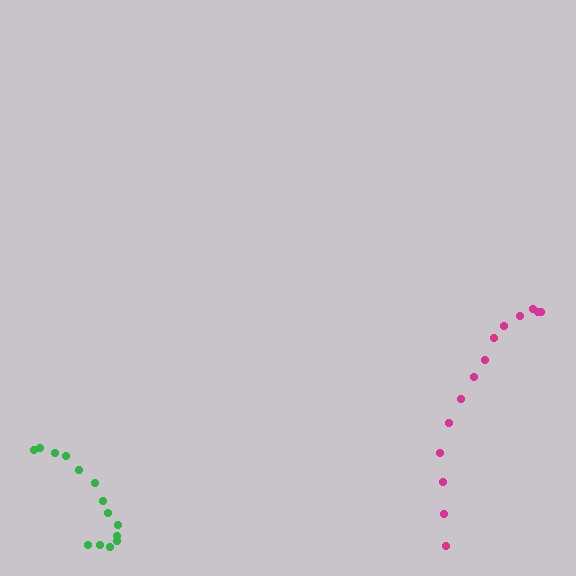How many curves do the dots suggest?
There are 2 distinct paths.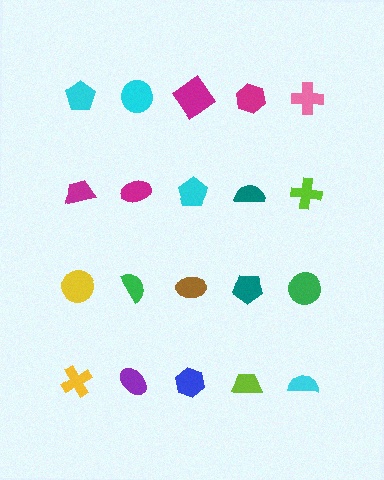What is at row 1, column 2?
A cyan circle.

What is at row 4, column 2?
A purple ellipse.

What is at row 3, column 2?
A green semicircle.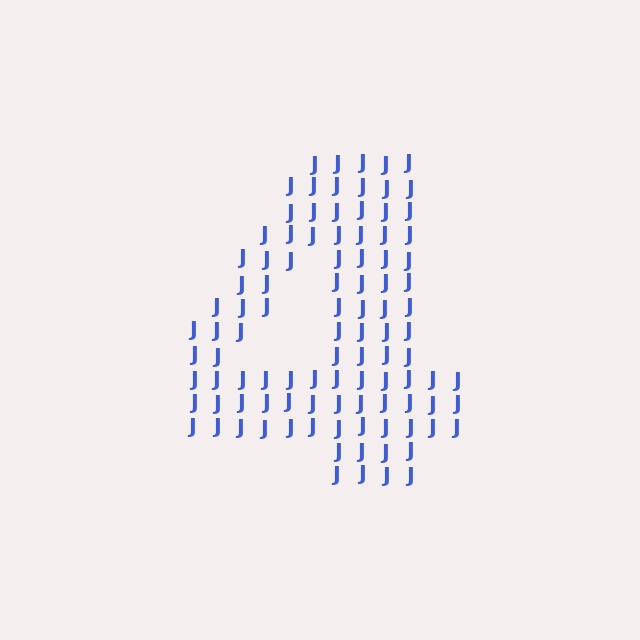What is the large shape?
The large shape is the digit 4.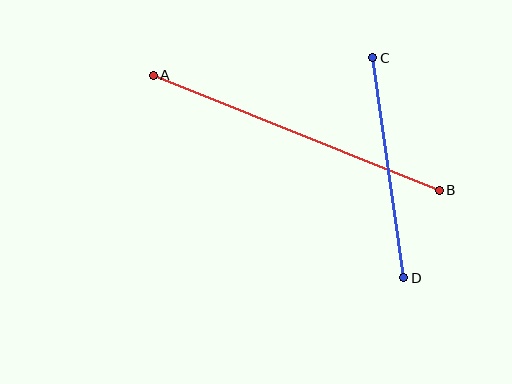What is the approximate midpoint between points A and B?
The midpoint is at approximately (296, 133) pixels.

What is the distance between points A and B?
The distance is approximately 308 pixels.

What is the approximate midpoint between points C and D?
The midpoint is at approximately (388, 168) pixels.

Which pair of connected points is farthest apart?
Points A and B are farthest apart.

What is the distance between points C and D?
The distance is approximately 222 pixels.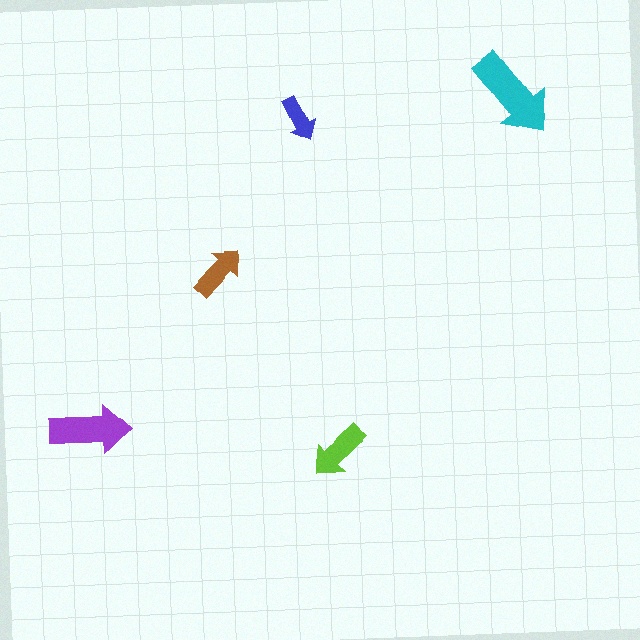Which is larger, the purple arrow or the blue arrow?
The purple one.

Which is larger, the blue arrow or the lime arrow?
The lime one.